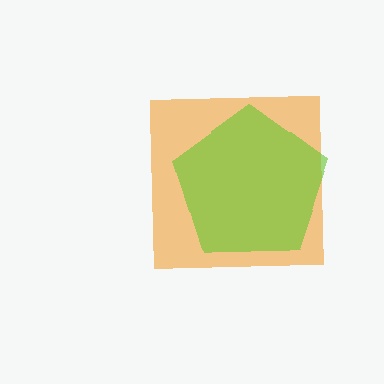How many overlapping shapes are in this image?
There are 2 overlapping shapes in the image.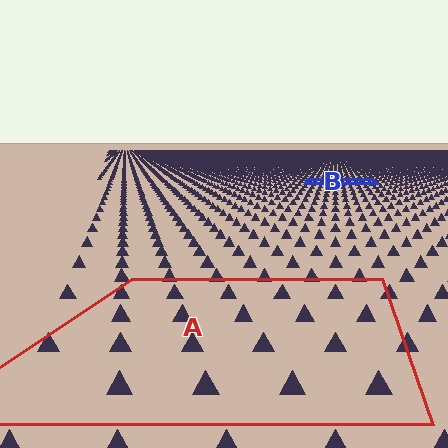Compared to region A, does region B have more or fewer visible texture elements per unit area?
Region B has more texture elements per unit area — they are packed more densely because it is farther away.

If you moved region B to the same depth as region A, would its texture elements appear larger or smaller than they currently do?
They would appear larger. At a closer depth, the same texture elements are projected at a bigger on-screen size.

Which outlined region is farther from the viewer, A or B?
Region B is farther from the viewer — the texture elements inside it appear smaller and more densely packed.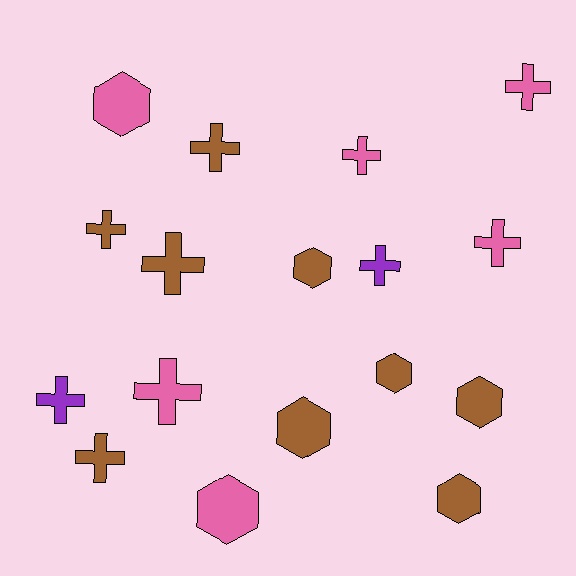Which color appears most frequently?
Brown, with 9 objects.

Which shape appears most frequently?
Cross, with 10 objects.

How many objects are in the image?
There are 17 objects.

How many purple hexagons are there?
There are no purple hexagons.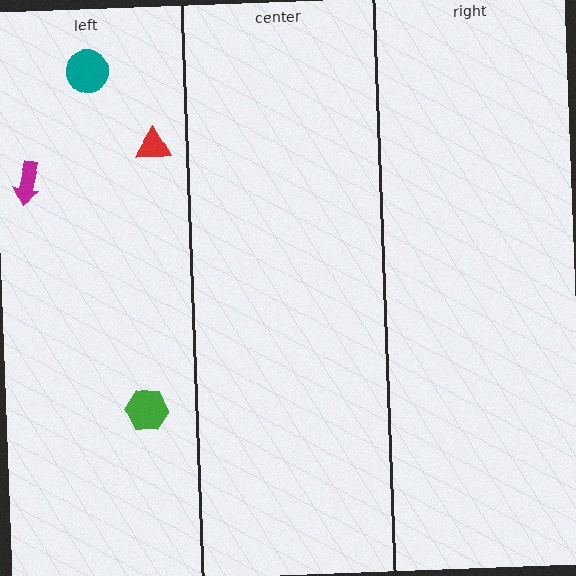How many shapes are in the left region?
4.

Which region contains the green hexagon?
The left region.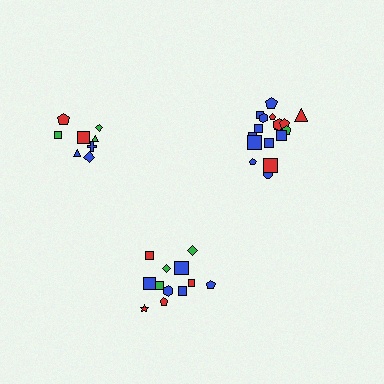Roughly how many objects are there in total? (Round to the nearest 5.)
Roughly 40 objects in total.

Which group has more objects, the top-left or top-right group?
The top-right group.